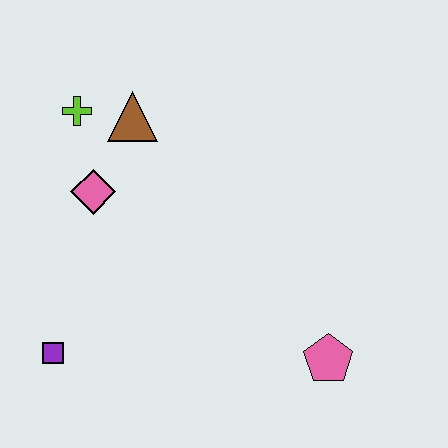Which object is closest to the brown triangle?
The lime cross is closest to the brown triangle.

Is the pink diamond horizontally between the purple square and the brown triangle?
Yes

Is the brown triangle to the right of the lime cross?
Yes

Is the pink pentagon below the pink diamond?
Yes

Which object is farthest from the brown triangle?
The pink pentagon is farthest from the brown triangle.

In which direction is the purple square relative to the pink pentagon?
The purple square is to the left of the pink pentagon.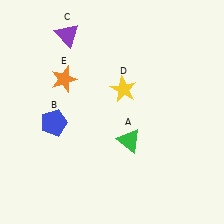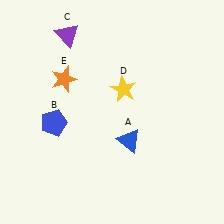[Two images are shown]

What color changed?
The triangle (A) changed from green in Image 1 to blue in Image 2.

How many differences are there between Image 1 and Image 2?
There is 1 difference between the two images.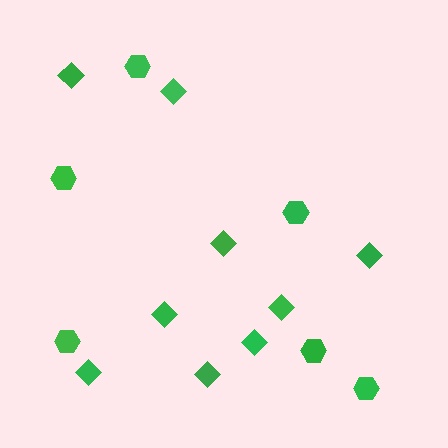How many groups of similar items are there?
There are 2 groups: one group of hexagons (6) and one group of diamonds (9).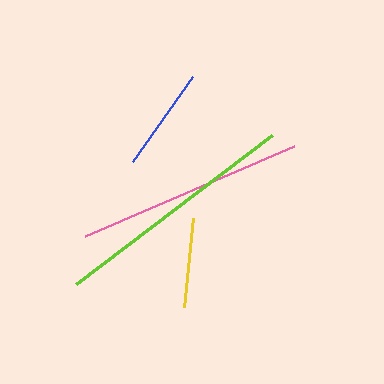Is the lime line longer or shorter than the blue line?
The lime line is longer than the blue line.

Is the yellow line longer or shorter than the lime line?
The lime line is longer than the yellow line.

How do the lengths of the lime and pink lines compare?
The lime and pink lines are approximately the same length.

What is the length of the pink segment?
The pink segment is approximately 227 pixels long.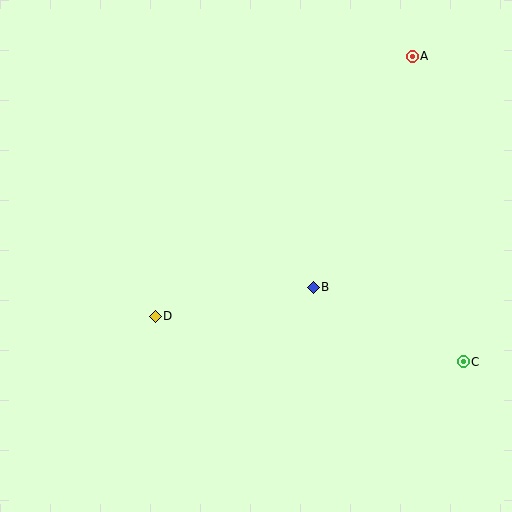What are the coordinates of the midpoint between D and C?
The midpoint between D and C is at (309, 339).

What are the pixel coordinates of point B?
Point B is at (313, 287).